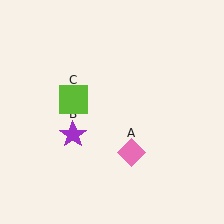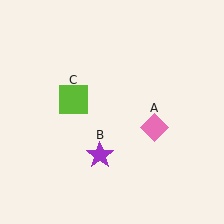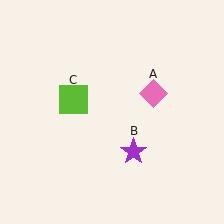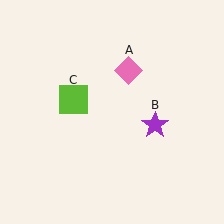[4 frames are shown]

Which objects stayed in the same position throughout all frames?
Lime square (object C) remained stationary.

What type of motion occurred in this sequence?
The pink diamond (object A), purple star (object B) rotated counterclockwise around the center of the scene.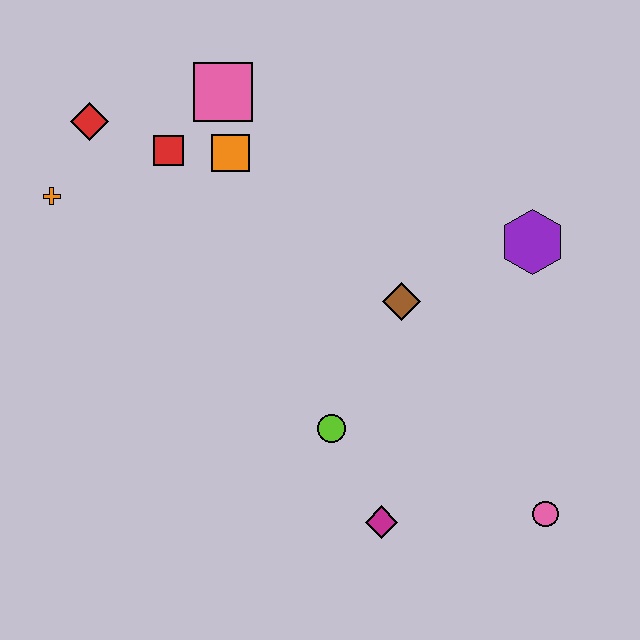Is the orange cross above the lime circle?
Yes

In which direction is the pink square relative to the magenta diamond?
The pink square is above the magenta diamond.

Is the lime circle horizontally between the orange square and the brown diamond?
Yes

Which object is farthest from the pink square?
The pink circle is farthest from the pink square.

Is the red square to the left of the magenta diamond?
Yes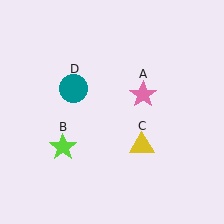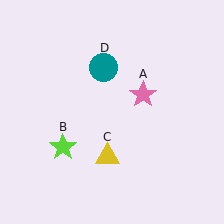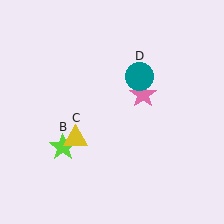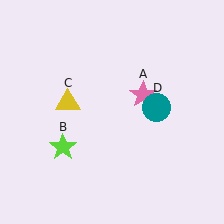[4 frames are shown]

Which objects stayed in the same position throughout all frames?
Pink star (object A) and lime star (object B) remained stationary.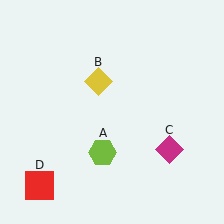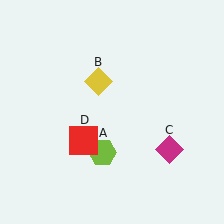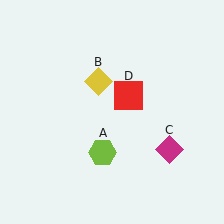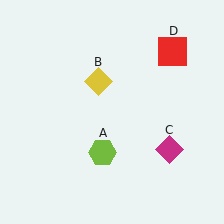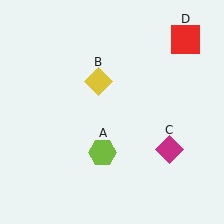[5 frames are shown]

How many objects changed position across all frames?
1 object changed position: red square (object D).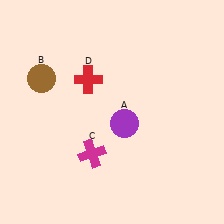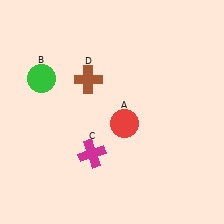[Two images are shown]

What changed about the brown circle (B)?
In Image 1, B is brown. In Image 2, it changed to green.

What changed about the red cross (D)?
In Image 1, D is red. In Image 2, it changed to brown.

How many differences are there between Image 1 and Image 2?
There are 3 differences between the two images.